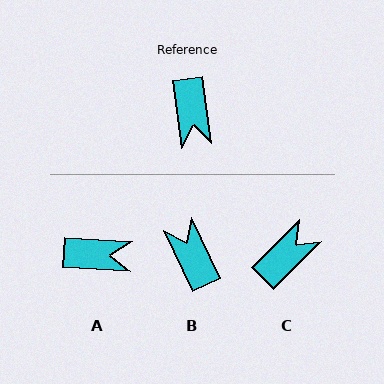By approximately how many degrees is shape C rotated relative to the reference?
Approximately 127 degrees counter-clockwise.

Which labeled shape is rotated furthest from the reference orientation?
B, about 163 degrees away.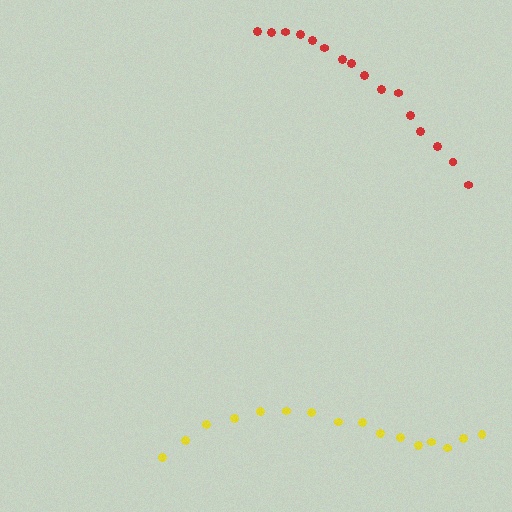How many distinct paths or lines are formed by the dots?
There are 2 distinct paths.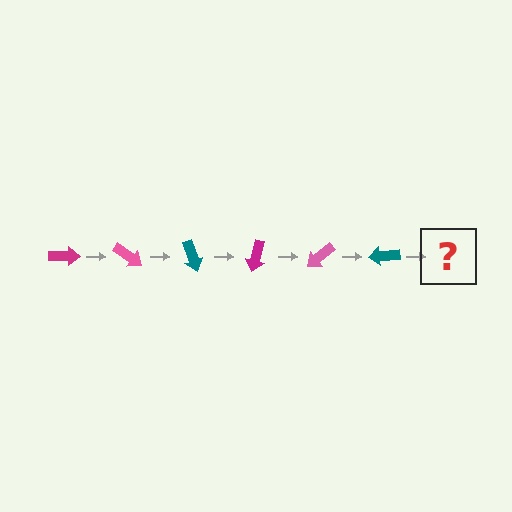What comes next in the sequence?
The next element should be a magenta arrow, rotated 210 degrees from the start.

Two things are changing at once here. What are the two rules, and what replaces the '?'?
The two rules are that it rotates 35 degrees each step and the color cycles through magenta, pink, and teal. The '?' should be a magenta arrow, rotated 210 degrees from the start.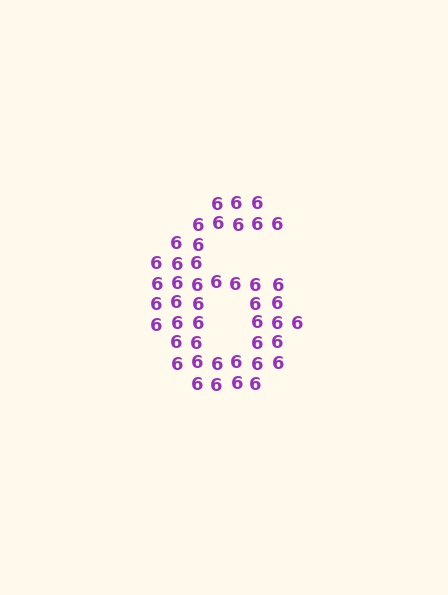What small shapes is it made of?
It is made of small digit 6's.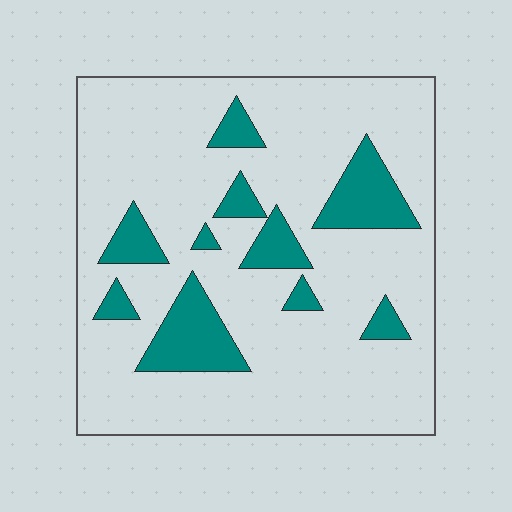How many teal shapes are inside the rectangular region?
10.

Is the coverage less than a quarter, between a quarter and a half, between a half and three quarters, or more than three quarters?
Less than a quarter.